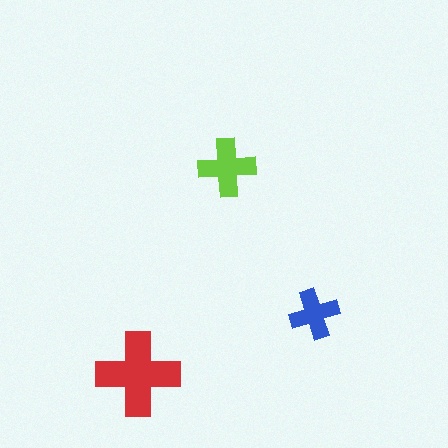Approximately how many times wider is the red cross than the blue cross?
About 1.5 times wider.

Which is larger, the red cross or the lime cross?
The red one.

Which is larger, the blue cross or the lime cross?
The lime one.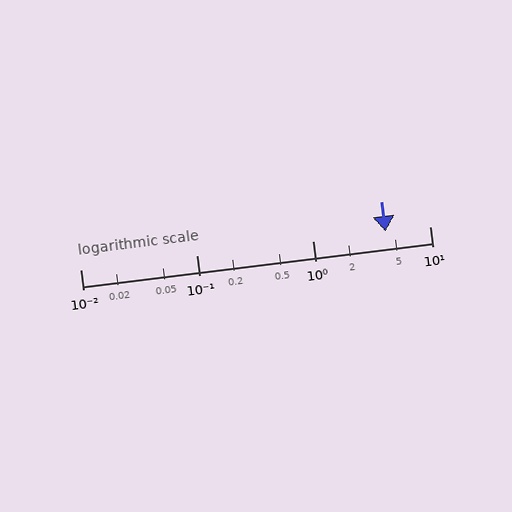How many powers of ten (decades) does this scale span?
The scale spans 3 decades, from 0.01 to 10.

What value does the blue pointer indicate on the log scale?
The pointer indicates approximately 4.2.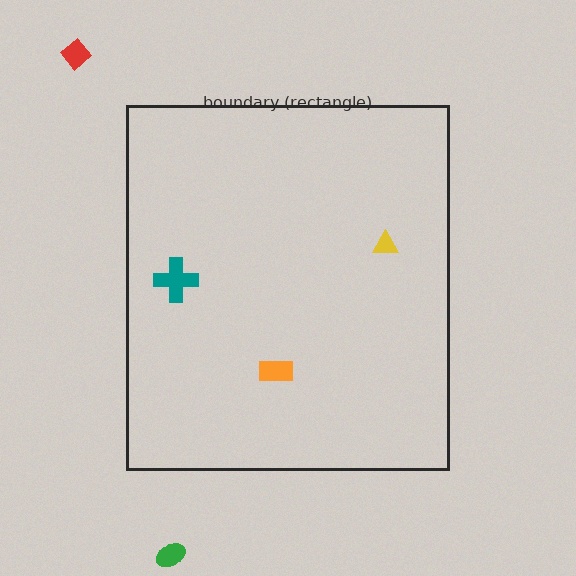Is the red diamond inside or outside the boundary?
Outside.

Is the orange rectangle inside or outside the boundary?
Inside.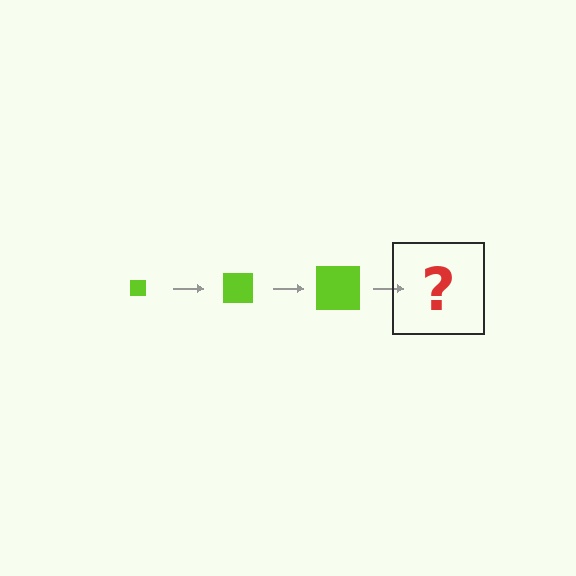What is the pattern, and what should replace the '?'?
The pattern is that the square gets progressively larger each step. The '?' should be a lime square, larger than the previous one.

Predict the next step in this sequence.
The next step is a lime square, larger than the previous one.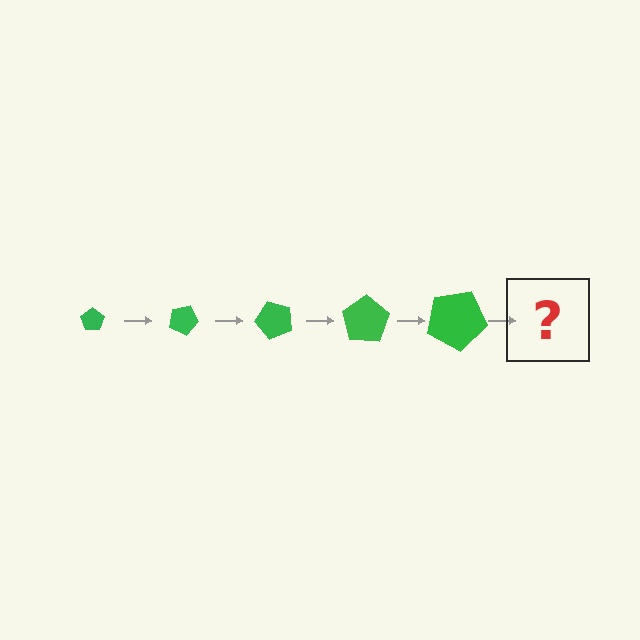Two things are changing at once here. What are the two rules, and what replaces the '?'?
The two rules are that the pentagon grows larger each step and it rotates 25 degrees each step. The '?' should be a pentagon, larger than the previous one and rotated 125 degrees from the start.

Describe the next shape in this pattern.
It should be a pentagon, larger than the previous one and rotated 125 degrees from the start.